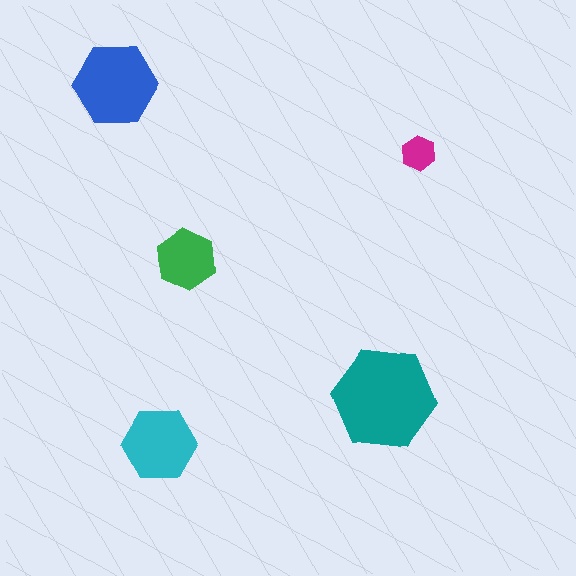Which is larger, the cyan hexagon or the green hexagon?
The cyan one.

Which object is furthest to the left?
The blue hexagon is leftmost.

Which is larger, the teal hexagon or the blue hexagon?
The teal one.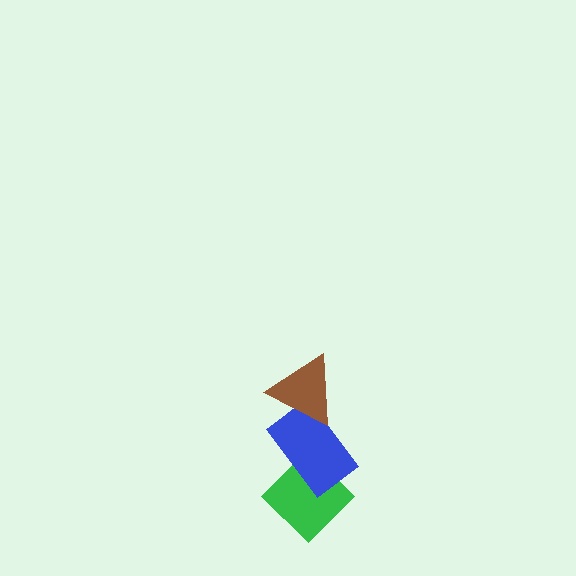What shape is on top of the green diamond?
The blue rectangle is on top of the green diamond.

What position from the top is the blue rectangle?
The blue rectangle is 2nd from the top.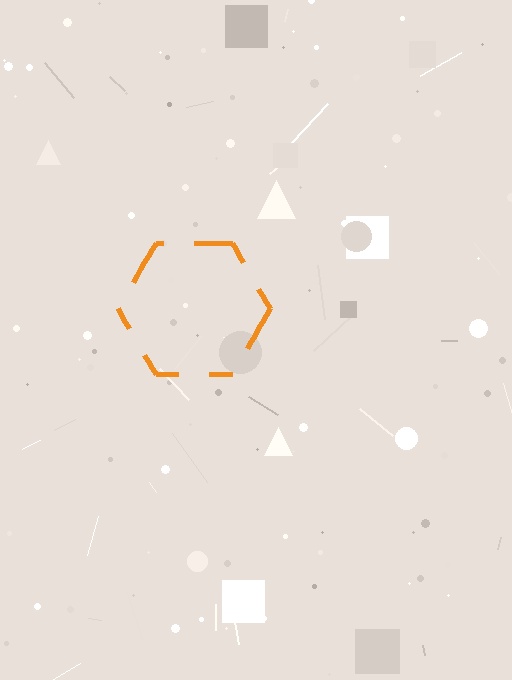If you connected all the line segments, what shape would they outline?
They would outline a hexagon.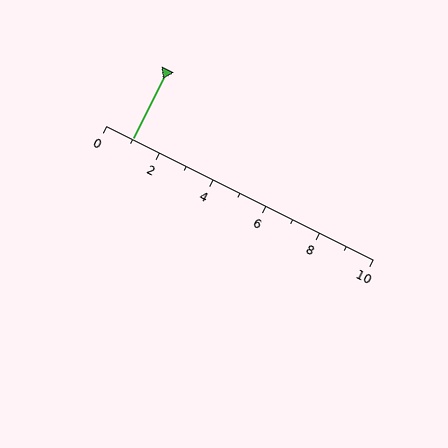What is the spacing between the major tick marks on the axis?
The major ticks are spaced 2 apart.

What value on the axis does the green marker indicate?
The marker indicates approximately 1.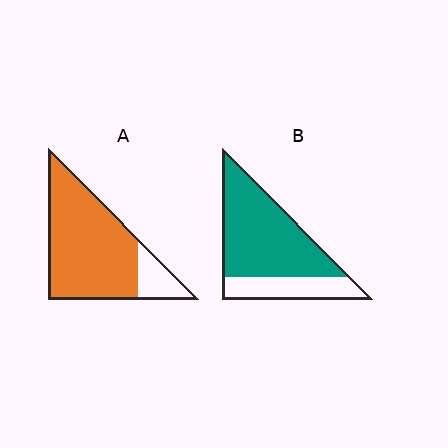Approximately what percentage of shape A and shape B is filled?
A is approximately 85% and B is approximately 70%.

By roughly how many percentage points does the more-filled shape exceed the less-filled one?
By roughly 10 percentage points (A over B).